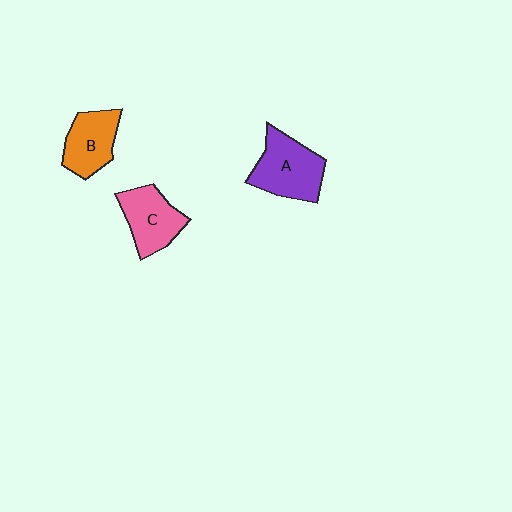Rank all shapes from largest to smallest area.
From largest to smallest: A (purple), C (pink), B (orange).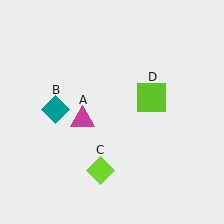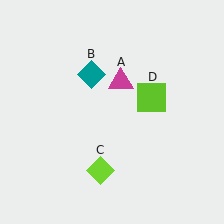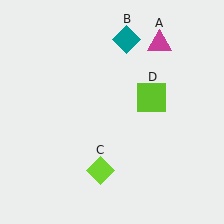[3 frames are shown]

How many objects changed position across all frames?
2 objects changed position: magenta triangle (object A), teal diamond (object B).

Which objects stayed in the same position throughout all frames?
Lime diamond (object C) and lime square (object D) remained stationary.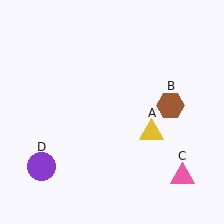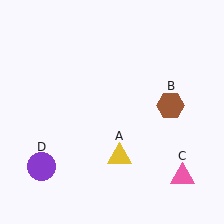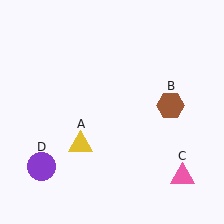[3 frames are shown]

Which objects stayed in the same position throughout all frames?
Brown hexagon (object B) and pink triangle (object C) and purple circle (object D) remained stationary.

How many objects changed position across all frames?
1 object changed position: yellow triangle (object A).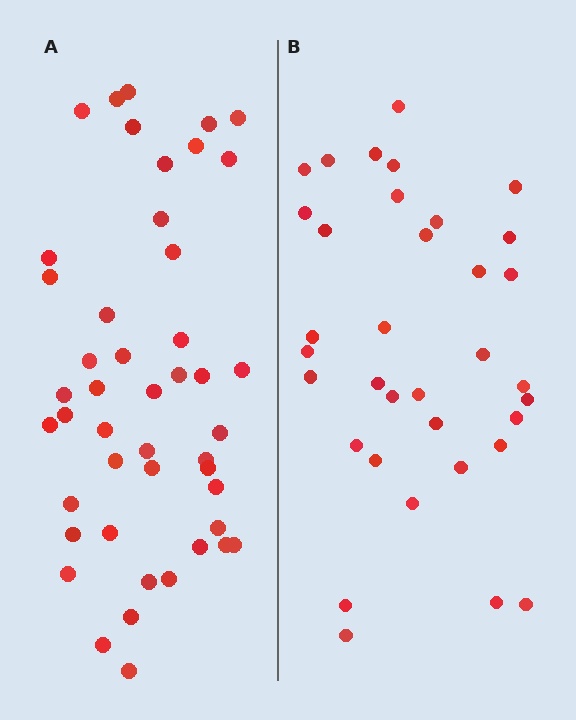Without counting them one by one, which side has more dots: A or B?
Region A (the left region) has more dots.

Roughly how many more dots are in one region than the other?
Region A has roughly 12 or so more dots than region B.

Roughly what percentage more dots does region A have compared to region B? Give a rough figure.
About 30% more.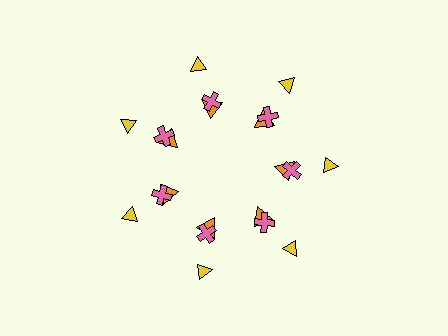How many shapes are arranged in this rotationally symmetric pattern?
There are 21 shapes, arranged in 7 groups of 3.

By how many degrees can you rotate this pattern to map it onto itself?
The pattern maps onto itself every 51 degrees of rotation.